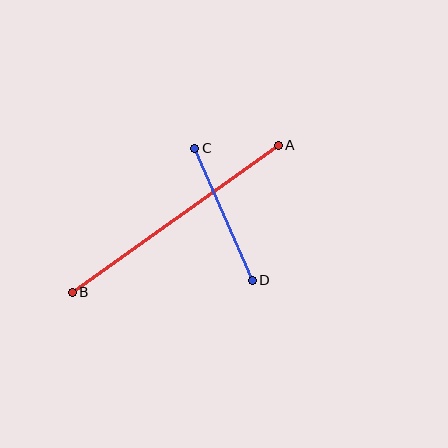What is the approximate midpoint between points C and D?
The midpoint is at approximately (224, 214) pixels.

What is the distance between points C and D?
The distance is approximately 144 pixels.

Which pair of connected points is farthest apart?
Points A and B are farthest apart.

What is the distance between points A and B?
The distance is approximately 253 pixels.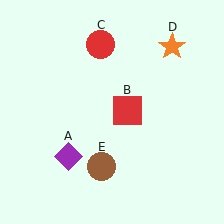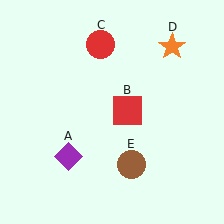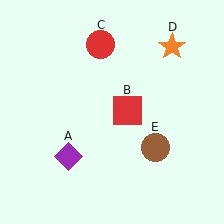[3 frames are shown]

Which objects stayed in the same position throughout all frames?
Purple diamond (object A) and red square (object B) and red circle (object C) and orange star (object D) remained stationary.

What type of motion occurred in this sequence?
The brown circle (object E) rotated counterclockwise around the center of the scene.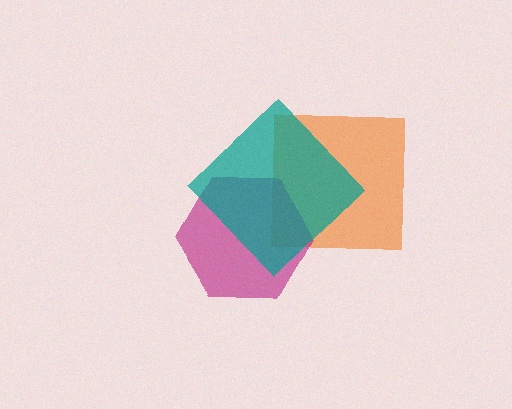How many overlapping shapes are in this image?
There are 3 overlapping shapes in the image.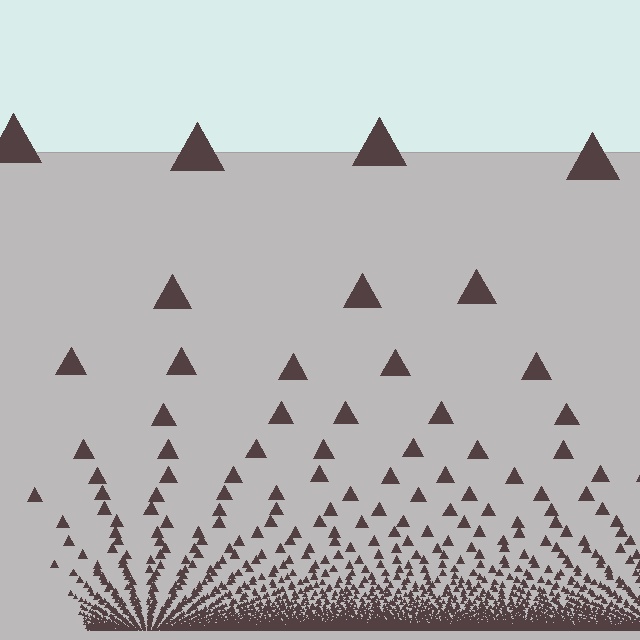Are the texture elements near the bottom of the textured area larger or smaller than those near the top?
Smaller. The gradient is inverted — elements near the bottom are smaller and denser.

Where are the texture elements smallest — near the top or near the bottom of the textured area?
Near the bottom.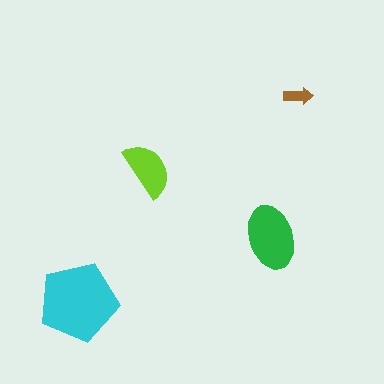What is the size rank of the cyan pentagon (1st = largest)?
1st.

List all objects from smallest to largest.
The brown arrow, the lime semicircle, the green ellipse, the cyan pentagon.